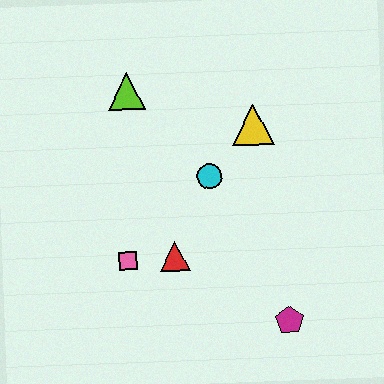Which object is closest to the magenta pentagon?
The red triangle is closest to the magenta pentagon.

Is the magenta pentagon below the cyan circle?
Yes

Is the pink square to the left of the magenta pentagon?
Yes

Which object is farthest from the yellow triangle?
The magenta pentagon is farthest from the yellow triangle.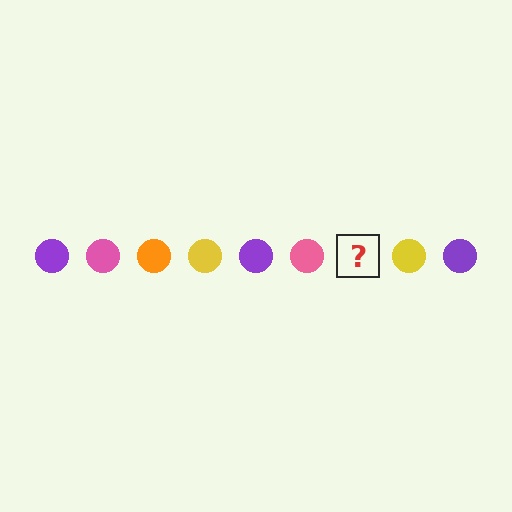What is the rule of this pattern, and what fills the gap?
The rule is that the pattern cycles through purple, pink, orange, yellow circles. The gap should be filled with an orange circle.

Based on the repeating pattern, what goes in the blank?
The blank should be an orange circle.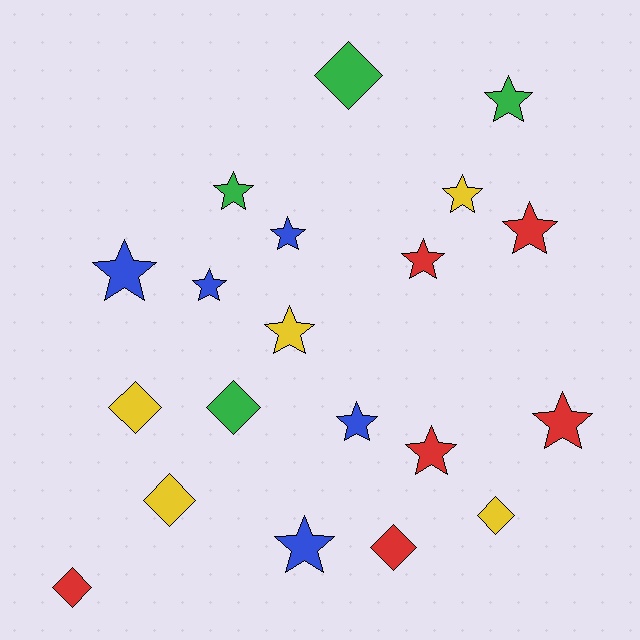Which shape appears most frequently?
Star, with 13 objects.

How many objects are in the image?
There are 20 objects.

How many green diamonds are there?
There are 2 green diamonds.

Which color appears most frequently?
Red, with 6 objects.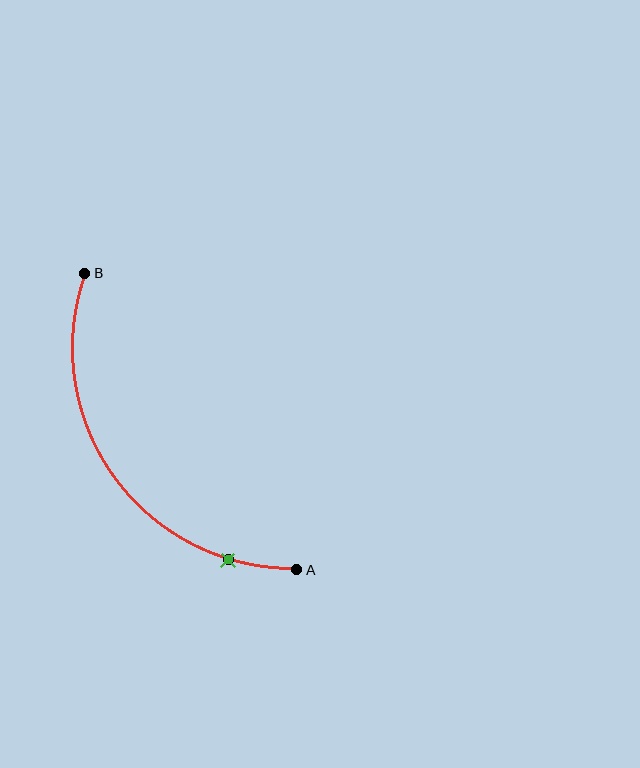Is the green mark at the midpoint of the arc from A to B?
No. The green mark lies on the arc but is closer to endpoint A. The arc midpoint would be at the point on the curve equidistant along the arc from both A and B.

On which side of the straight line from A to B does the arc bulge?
The arc bulges below and to the left of the straight line connecting A and B.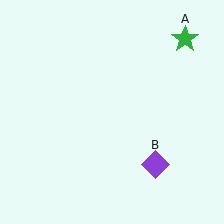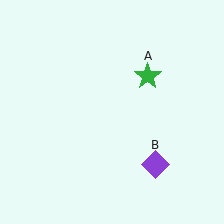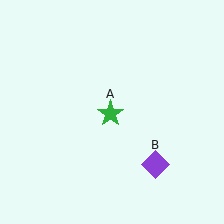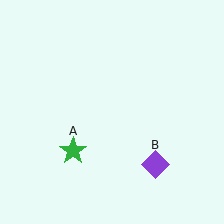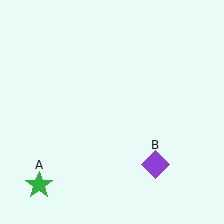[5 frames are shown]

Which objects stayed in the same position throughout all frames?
Purple diamond (object B) remained stationary.